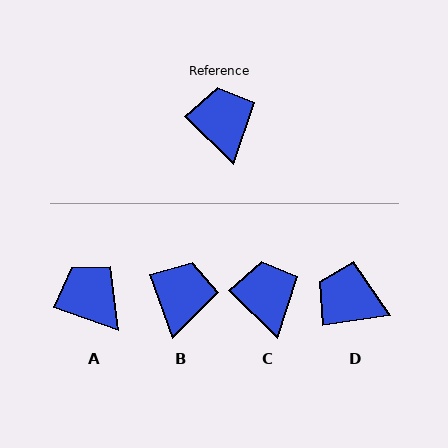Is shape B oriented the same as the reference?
No, it is off by about 26 degrees.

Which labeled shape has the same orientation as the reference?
C.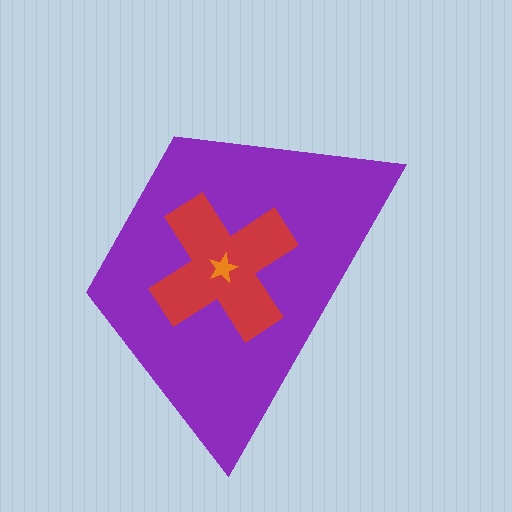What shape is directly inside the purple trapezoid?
The red cross.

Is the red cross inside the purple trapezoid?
Yes.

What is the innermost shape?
The orange star.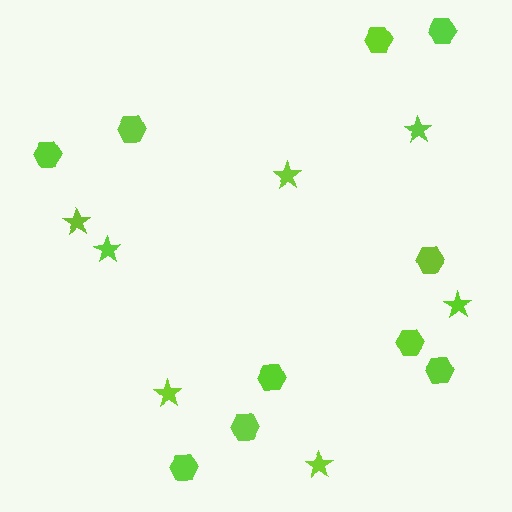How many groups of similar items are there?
There are 2 groups: one group of hexagons (10) and one group of stars (7).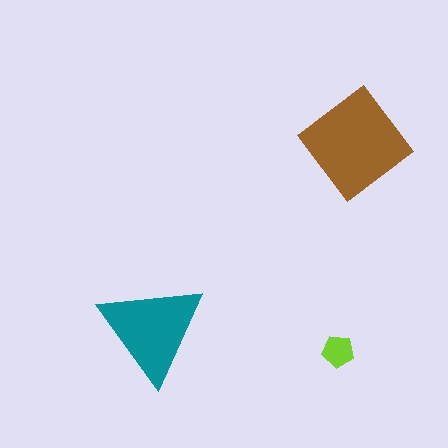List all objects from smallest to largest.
The lime pentagon, the teal triangle, the brown diamond.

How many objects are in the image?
There are 3 objects in the image.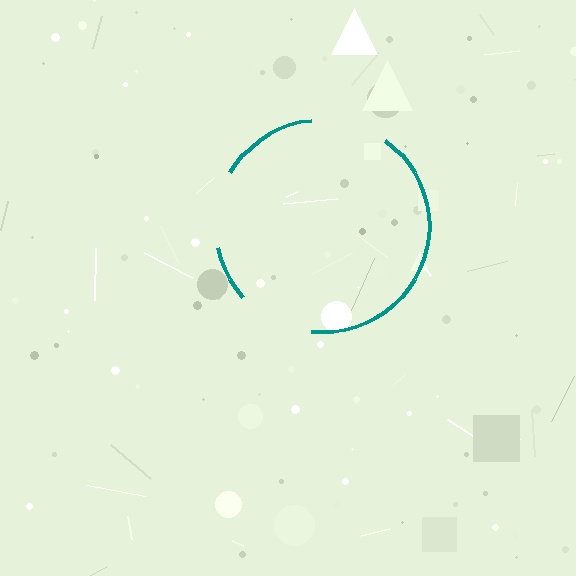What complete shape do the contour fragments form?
The contour fragments form a circle.